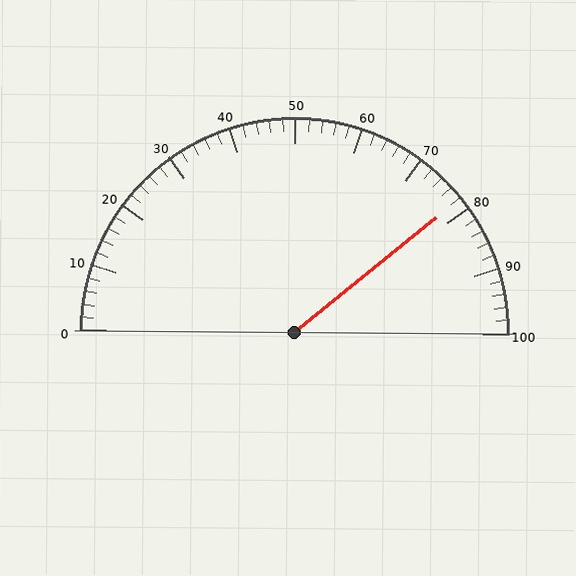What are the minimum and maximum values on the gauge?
The gauge ranges from 0 to 100.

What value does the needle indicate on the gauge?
The needle indicates approximately 78.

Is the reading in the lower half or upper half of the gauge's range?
The reading is in the upper half of the range (0 to 100).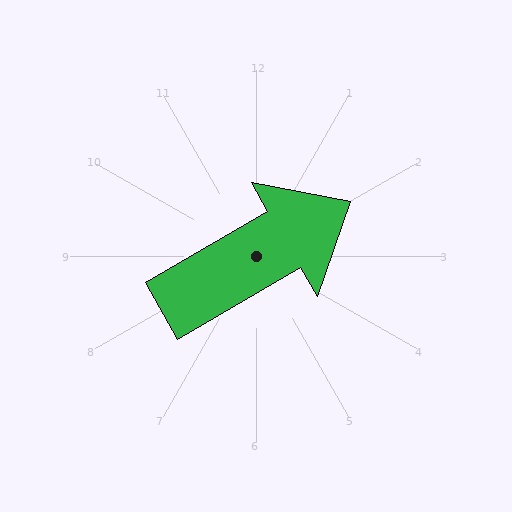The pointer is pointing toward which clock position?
Roughly 2 o'clock.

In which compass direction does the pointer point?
Northeast.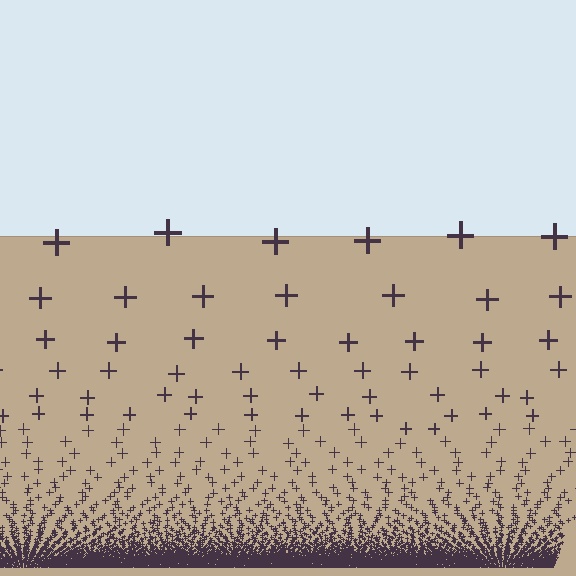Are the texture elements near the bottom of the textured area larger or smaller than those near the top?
Smaller. The gradient is inverted — elements near the bottom are smaller and denser.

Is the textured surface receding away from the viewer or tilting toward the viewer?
The surface appears to tilt toward the viewer. Texture elements get larger and sparser toward the top.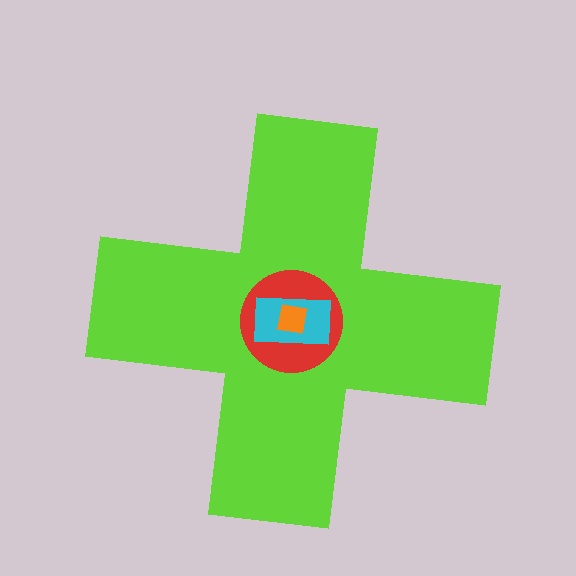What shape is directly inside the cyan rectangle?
The orange square.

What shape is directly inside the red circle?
The cyan rectangle.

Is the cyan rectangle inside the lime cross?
Yes.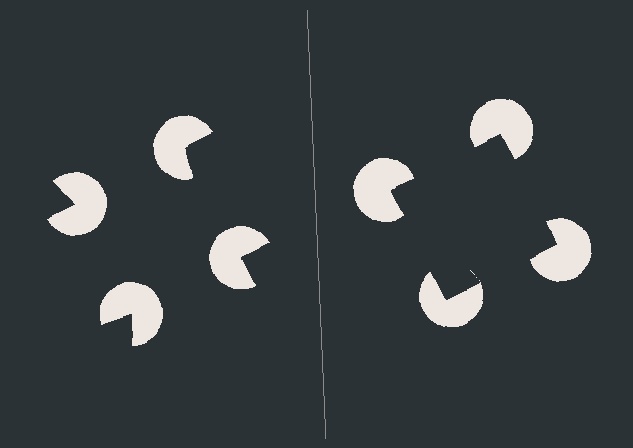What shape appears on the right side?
An illusory square.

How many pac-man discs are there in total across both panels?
8 — 4 on each side.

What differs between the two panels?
The pac-man discs are positioned identically on both sides; only the wedge orientations differ. On the right they align to a square; on the left they are misaligned.